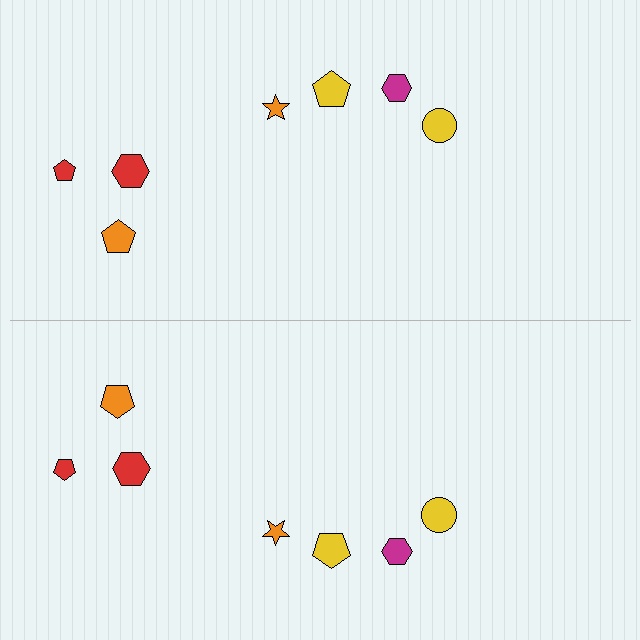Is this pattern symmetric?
Yes, this pattern has bilateral (reflection) symmetry.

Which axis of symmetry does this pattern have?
The pattern has a horizontal axis of symmetry running through the center of the image.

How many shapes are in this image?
There are 14 shapes in this image.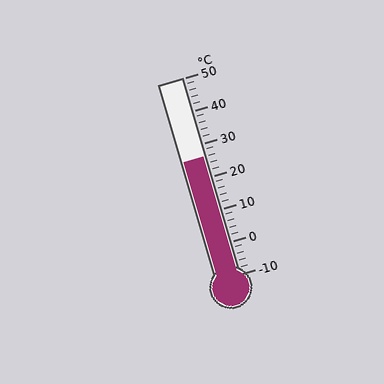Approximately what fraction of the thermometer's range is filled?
The thermometer is filled to approximately 60% of its range.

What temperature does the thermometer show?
The thermometer shows approximately 26°C.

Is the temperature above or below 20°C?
The temperature is above 20°C.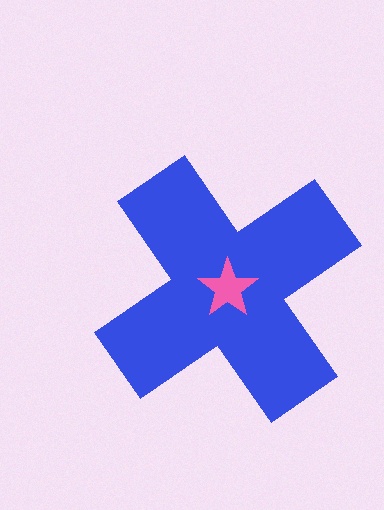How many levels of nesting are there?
2.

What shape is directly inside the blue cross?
The pink star.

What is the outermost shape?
The blue cross.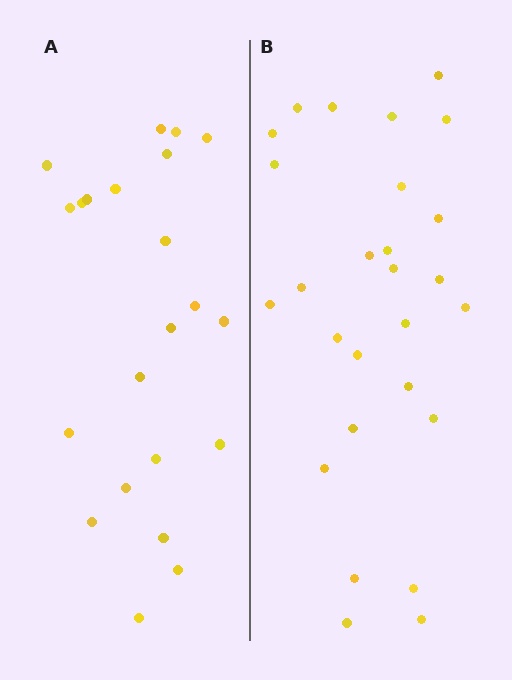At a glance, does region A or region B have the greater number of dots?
Region B (the right region) has more dots.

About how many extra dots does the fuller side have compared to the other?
Region B has about 5 more dots than region A.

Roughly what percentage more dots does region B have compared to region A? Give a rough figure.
About 25% more.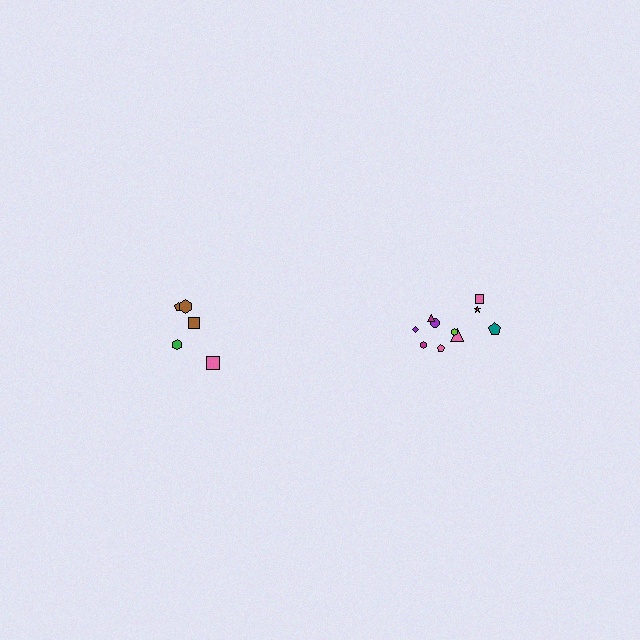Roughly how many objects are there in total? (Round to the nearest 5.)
Roughly 15 objects in total.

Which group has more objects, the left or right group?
The right group.